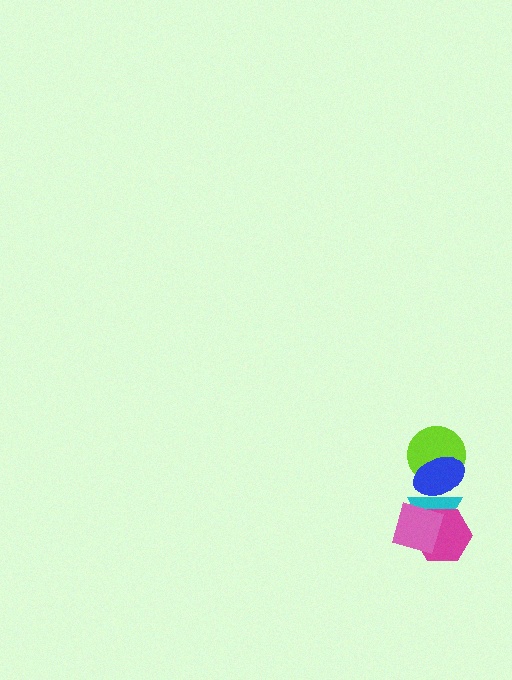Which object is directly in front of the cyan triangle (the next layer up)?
The magenta hexagon is directly in front of the cyan triangle.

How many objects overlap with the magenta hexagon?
2 objects overlap with the magenta hexagon.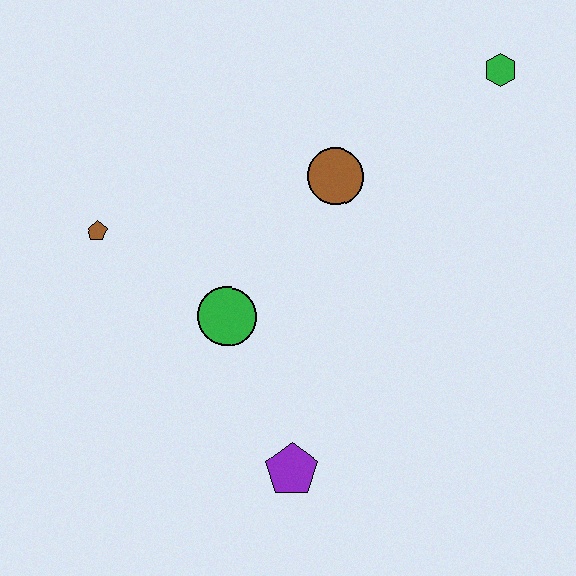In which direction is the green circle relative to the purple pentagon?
The green circle is above the purple pentagon.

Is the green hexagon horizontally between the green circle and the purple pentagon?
No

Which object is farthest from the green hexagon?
The purple pentagon is farthest from the green hexagon.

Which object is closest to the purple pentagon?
The green circle is closest to the purple pentagon.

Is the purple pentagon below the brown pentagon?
Yes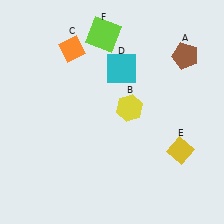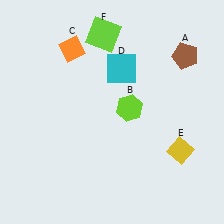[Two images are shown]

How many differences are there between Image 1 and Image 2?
There is 1 difference between the two images.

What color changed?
The hexagon (B) changed from yellow in Image 1 to lime in Image 2.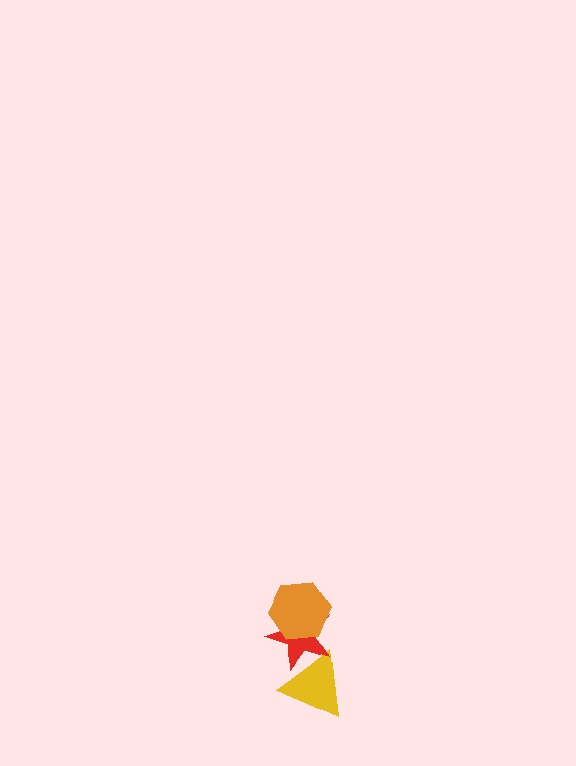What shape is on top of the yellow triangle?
The red star is on top of the yellow triangle.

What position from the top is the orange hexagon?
The orange hexagon is 1st from the top.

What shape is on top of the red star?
The orange hexagon is on top of the red star.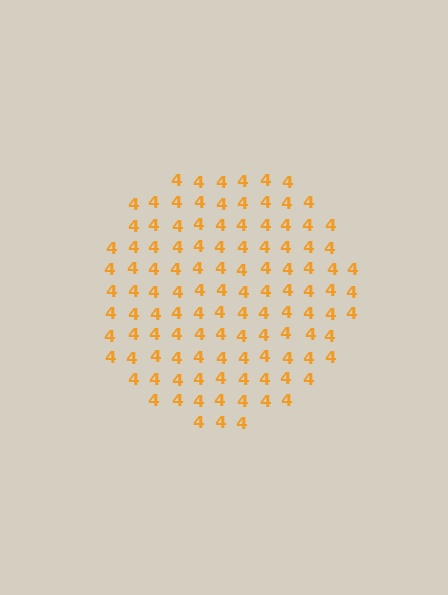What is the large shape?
The large shape is a circle.